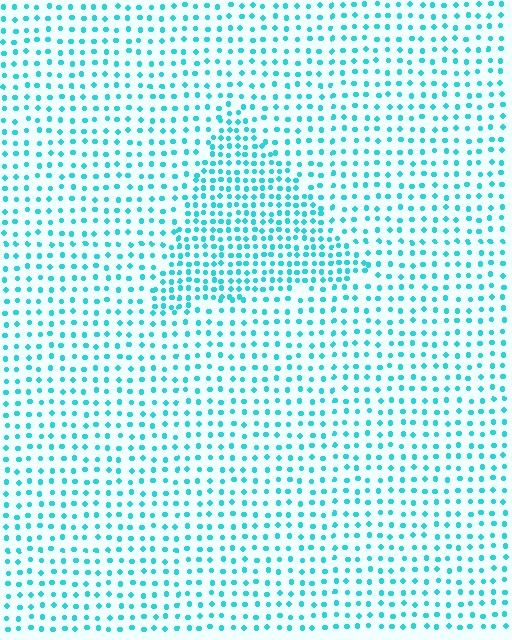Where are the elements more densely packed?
The elements are more densely packed inside the triangle boundary.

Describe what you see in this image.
The image contains small cyan elements arranged at two different densities. A triangle-shaped region is visible where the elements are more densely packed than the surrounding area.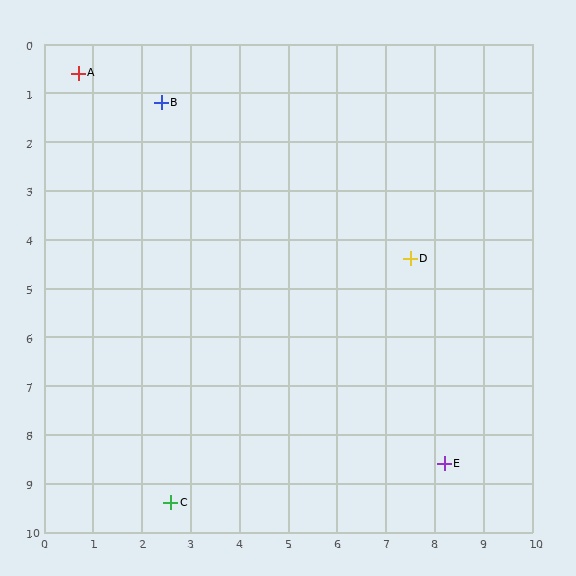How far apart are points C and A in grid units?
Points C and A are about 9.0 grid units apart.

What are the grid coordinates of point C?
Point C is at approximately (2.6, 9.4).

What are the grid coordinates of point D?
Point D is at approximately (7.5, 4.4).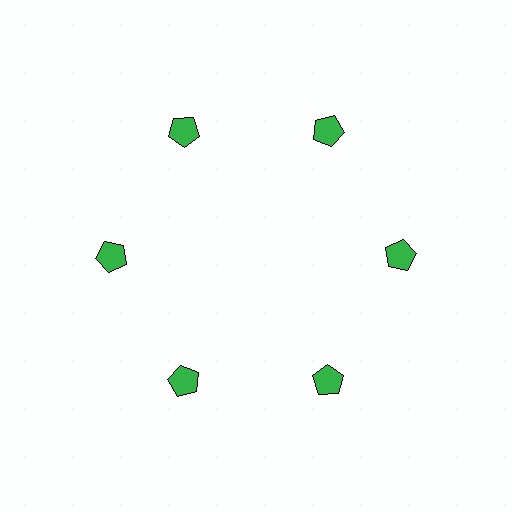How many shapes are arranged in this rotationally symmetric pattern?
There are 6 shapes, arranged in 6 groups of 1.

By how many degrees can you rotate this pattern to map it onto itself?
The pattern maps onto itself every 60 degrees of rotation.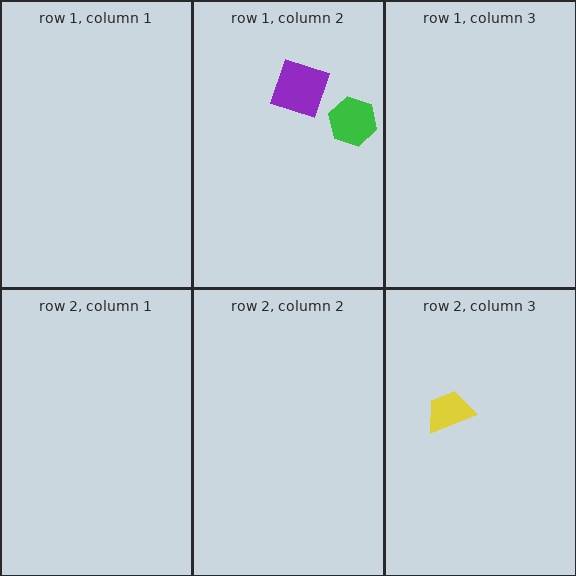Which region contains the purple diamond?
The row 1, column 2 region.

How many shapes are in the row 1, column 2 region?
2.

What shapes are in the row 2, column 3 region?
The yellow trapezoid.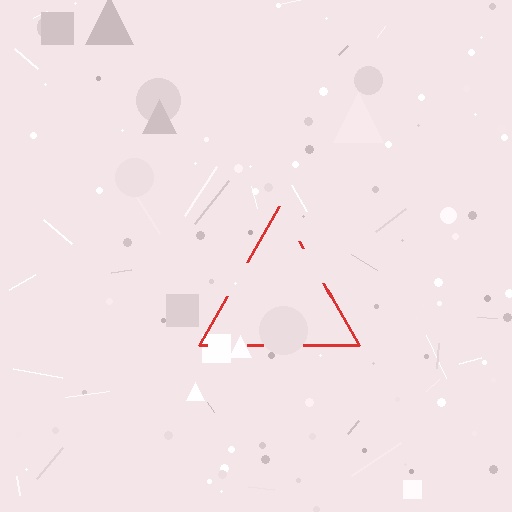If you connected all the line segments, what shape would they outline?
They would outline a triangle.